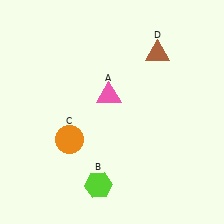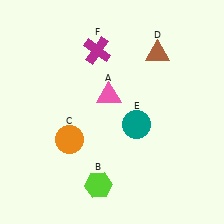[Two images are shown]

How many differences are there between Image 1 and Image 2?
There are 2 differences between the two images.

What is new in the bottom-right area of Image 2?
A teal circle (E) was added in the bottom-right area of Image 2.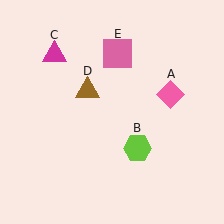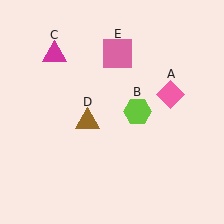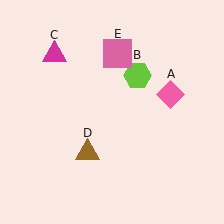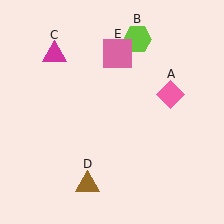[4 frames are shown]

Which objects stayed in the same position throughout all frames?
Pink diamond (object A) and magenta triangle (object C) and pink square (object E) remained stationary.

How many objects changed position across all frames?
2 objects changed position: lime hexagon (object B), brown triangle (object D).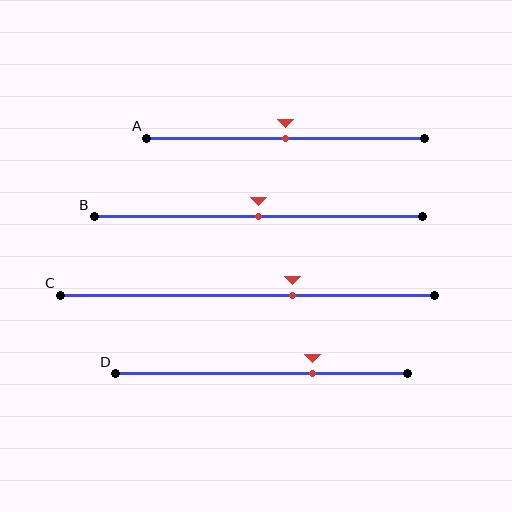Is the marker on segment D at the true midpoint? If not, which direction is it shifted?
No, the marker on segment D is shifted to the right by about 18% of the segment length.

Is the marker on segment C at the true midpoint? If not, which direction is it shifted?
No, the marker on segment C is shifted to the right by about 12% of the segment length.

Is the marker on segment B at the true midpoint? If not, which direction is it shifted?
Yes, the marker on segment B is at the true midpoint.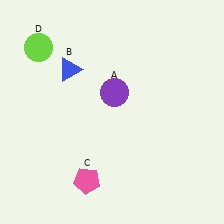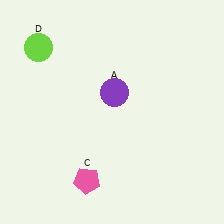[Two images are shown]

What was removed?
The blue triangle (B) was removed in Image 2.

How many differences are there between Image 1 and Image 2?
There is 1 difference between the two images.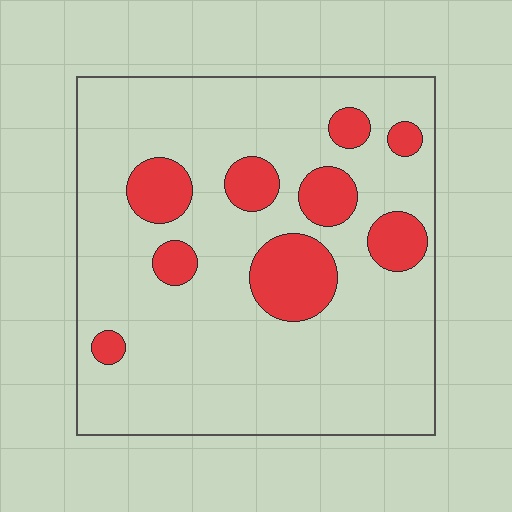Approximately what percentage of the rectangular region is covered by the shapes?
Approximately 20%.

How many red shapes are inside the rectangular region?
9.